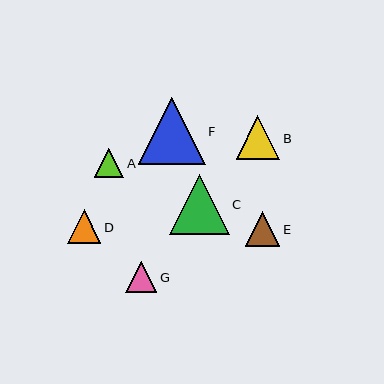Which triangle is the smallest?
Triangle A is the smallest with a size of approximately 30 pixels.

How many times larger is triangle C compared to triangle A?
Triangle C is approximately 2.0 times the size of triangle A.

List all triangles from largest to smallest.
From largest to smallest: F, C, B, E, D, G, A.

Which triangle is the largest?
Triangle F is the largest with a size of approximately 67 pixels.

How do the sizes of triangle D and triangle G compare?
Triangle D and triangle G are approximately the same size.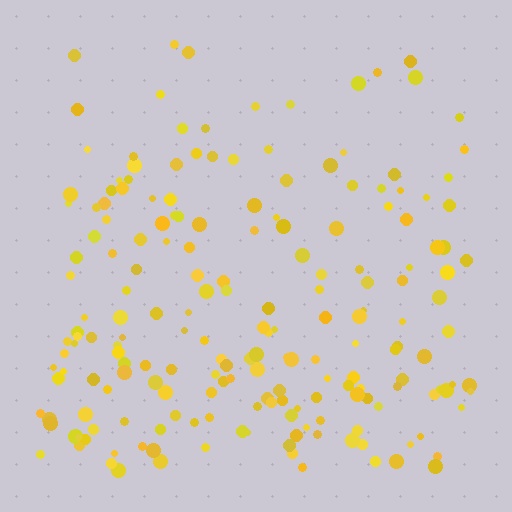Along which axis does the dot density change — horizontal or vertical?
Vertical.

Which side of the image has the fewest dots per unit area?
The top.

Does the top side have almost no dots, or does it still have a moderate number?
Still a moderate number, just noticeably fewer than the bottom.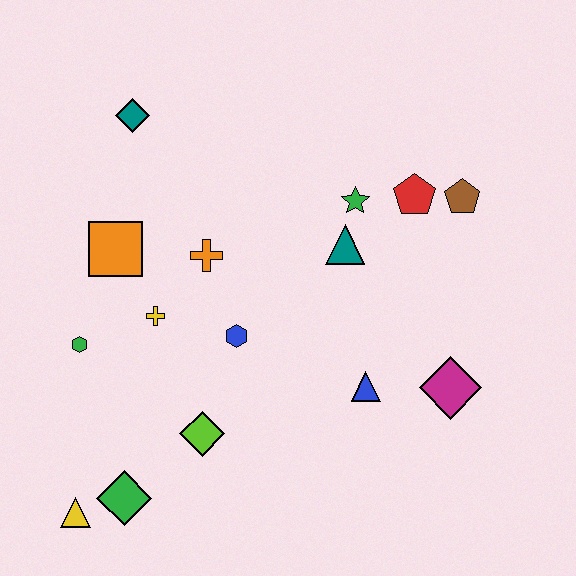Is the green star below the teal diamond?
Yes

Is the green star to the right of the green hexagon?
Yes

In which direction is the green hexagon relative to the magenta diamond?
The green hexagon is to the left of the magenta diamond.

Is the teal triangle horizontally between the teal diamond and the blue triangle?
Yes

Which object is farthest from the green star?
The yellow triangle is farthest from the green star.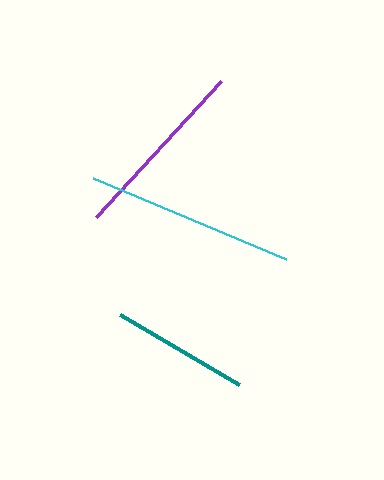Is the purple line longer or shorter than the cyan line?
The cyan line is longer than the purple line.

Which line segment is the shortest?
The teal line is the shortest at approximately 138 pixels.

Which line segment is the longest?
The cyan line is the longest at approximately 209 pixels.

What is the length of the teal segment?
The teal segment is approximately 138 pixels long.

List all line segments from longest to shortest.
From longest to shortest: cyan, purple, teal.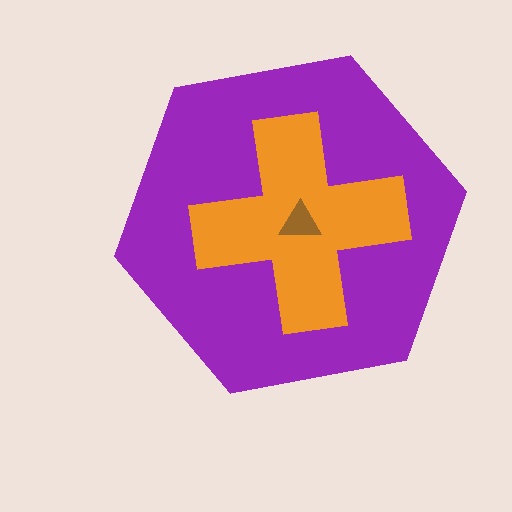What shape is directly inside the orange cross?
The brown triangle.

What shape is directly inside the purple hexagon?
The orange cross.